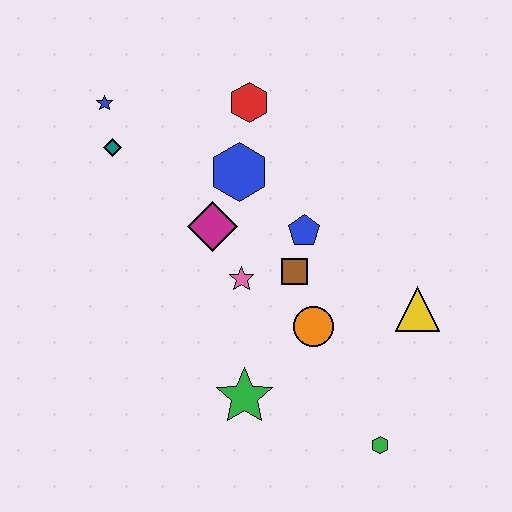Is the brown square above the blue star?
No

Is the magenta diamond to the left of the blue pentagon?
Yes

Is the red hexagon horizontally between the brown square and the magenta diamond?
Yes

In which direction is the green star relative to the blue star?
The green star is below the blue star.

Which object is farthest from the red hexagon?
The green hexagon is farthest from the red hexagon.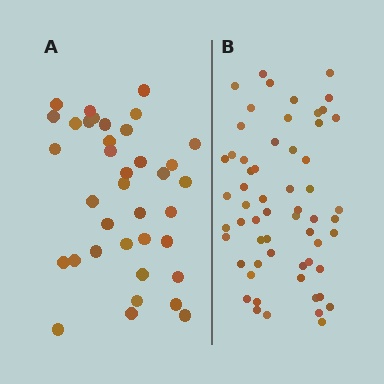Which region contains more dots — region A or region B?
Region B (the right region) has more dots.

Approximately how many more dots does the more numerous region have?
Region B has approximately 20 more dots than region A.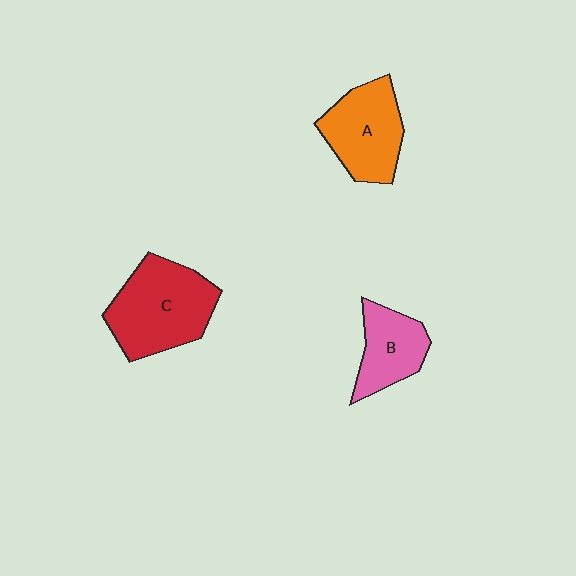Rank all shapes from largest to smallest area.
From largest to smallest: C (red), A (orange), B (pink).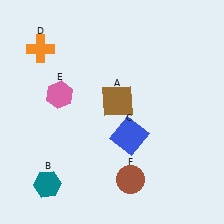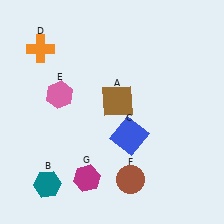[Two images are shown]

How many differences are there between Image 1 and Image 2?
There is 1 difference between the two images.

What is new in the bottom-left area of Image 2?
A magenta hexagon (G) was added in the bottom-left area of Image 2.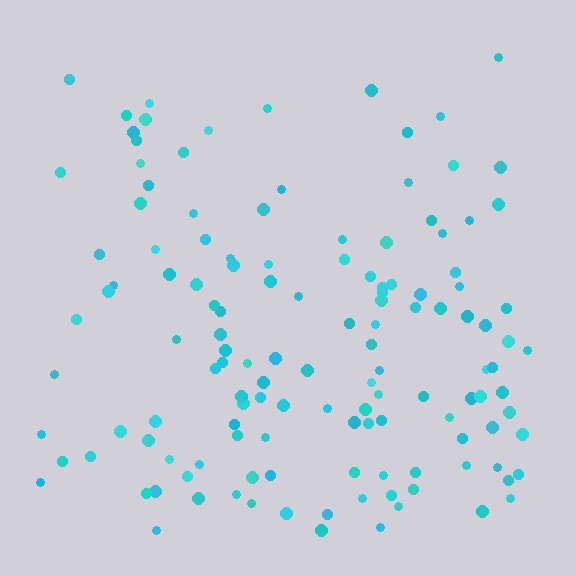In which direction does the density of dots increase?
From top to bottom, with the bottom side densest.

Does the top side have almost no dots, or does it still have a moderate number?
Still a moderate number, just noticeably fewer than the bottom.